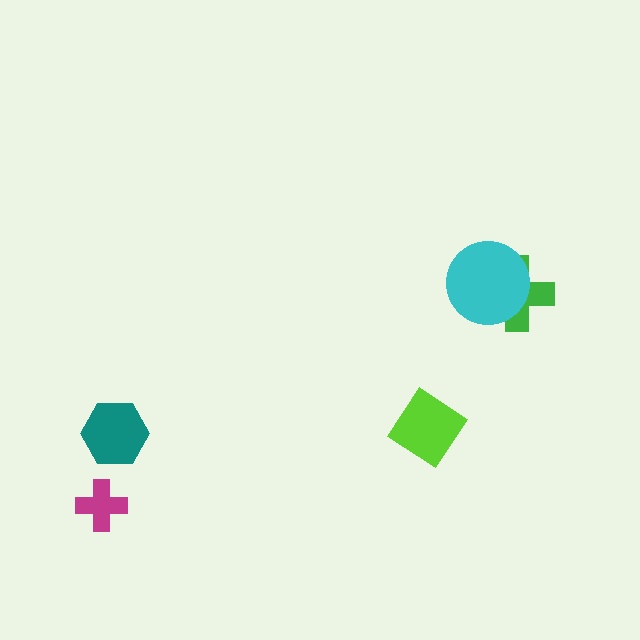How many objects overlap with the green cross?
1 object overlaps with the green cross.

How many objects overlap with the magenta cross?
0 objects overlap with the magenta cross.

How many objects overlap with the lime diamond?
0 objects overlap with the lime diamond.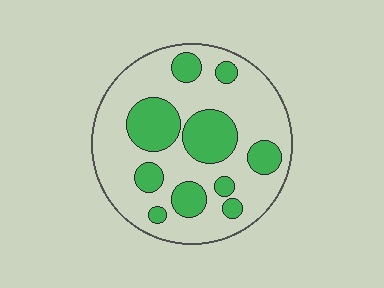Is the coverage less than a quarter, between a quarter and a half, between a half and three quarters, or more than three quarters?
Between a quarter and a half.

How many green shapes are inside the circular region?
10.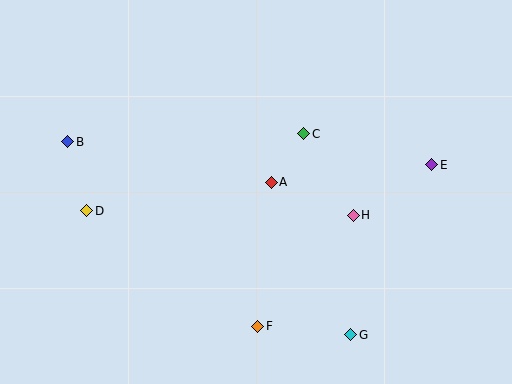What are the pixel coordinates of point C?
Point C is at (304, 134).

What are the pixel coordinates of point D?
Point D is at (87, 211).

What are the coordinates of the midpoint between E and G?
The midpoint between E and G is at (391, 250).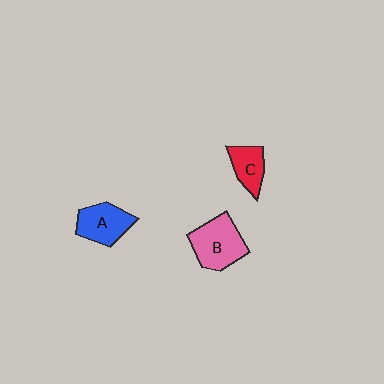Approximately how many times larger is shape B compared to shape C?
Approximately 1.7 times.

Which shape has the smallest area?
Shape C (red).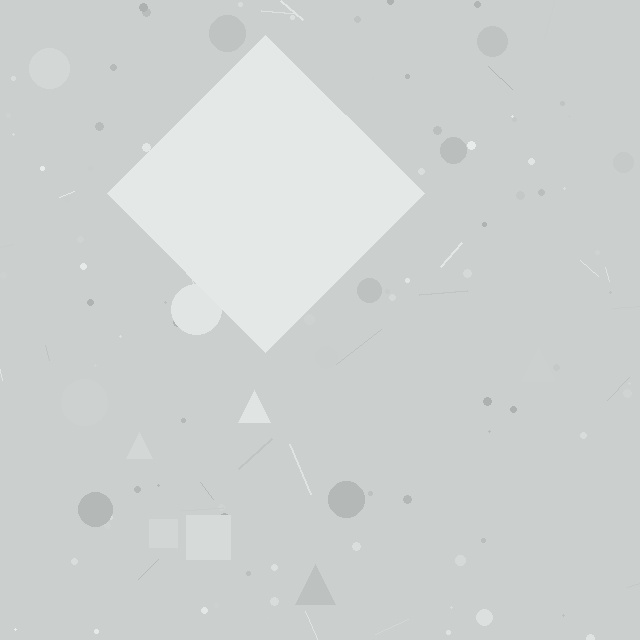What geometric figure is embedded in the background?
A diamond is embedded in the background.